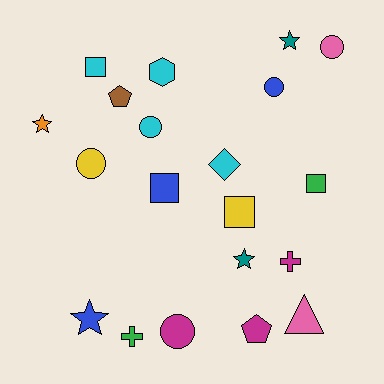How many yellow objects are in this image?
There are 2 yellow objects.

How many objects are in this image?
There are 20 objects.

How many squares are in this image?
There are 4 squares.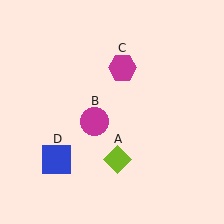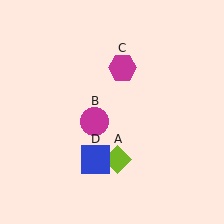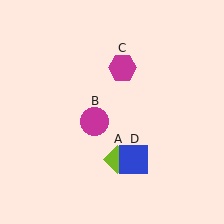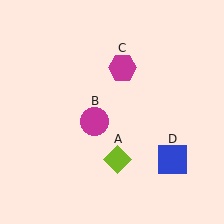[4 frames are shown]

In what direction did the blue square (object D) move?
The blue square (object D) moved right.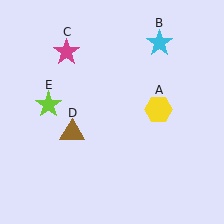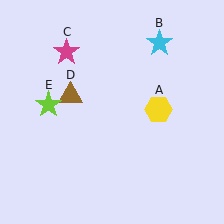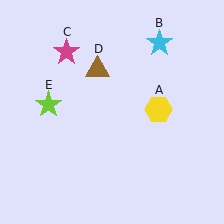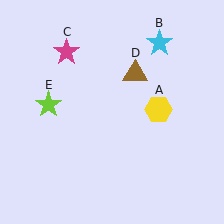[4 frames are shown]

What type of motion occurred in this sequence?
The brown triangle (object D) rotated clockwise around the center of the scene.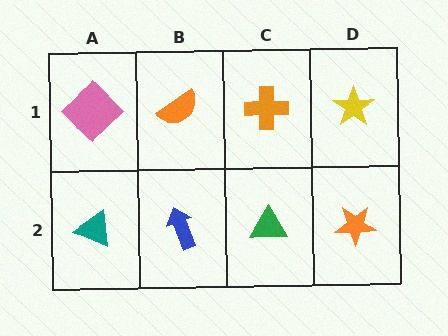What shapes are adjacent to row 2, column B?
An orange semicircle (row 1, column B), a teal triangle (row 2, column A), a green triangle (row 2, column C).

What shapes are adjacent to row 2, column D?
A yellow star (row 1, column D), a green triangle (row 2, column C).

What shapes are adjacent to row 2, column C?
An orange cross (row 1, column C), a blue arrow (row 2, column B), an orange star (row 2, column D).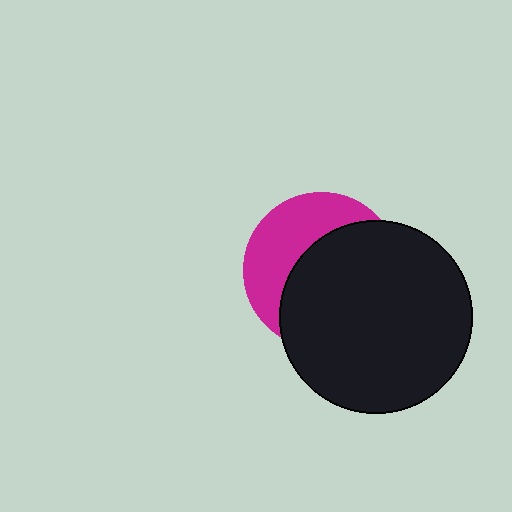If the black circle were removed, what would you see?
You would see the complete magenta circle.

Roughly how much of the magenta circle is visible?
A small part of it is visible (roughly 39%).